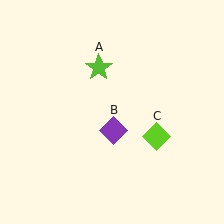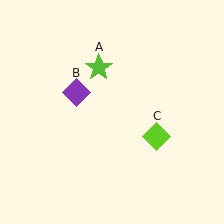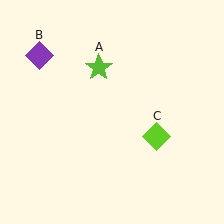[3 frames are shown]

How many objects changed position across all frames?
1 object changed position: purple diamond (object B).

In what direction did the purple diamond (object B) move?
The purple diamond (object B) moved up and to the left.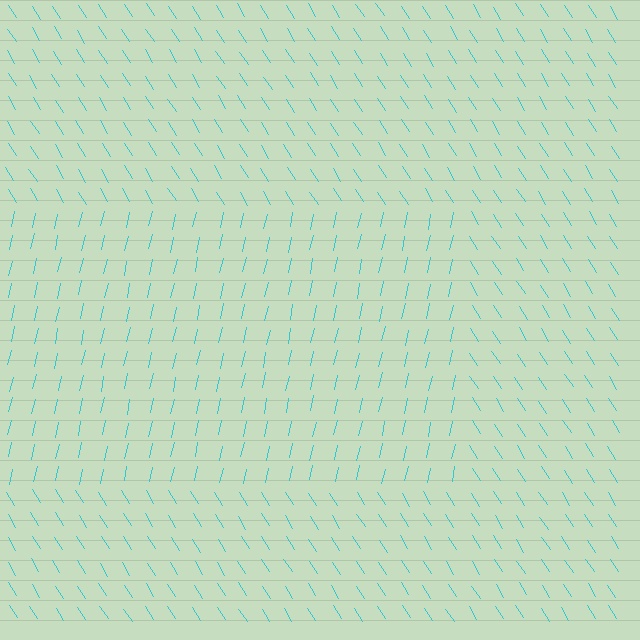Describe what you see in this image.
The image is filled with small cyan line segments. A rectangle region in the image has lines oriented differently from the surrounding lines, creating a visible texture boundary.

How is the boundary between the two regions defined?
The boundary is defined purely by a change in line orientation (approximately 45 degrees difference). All lines are the same color and thickness.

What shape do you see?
I see a rectangle.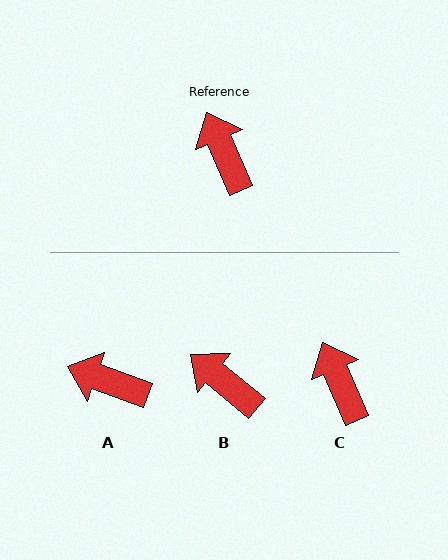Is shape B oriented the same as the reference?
No, it is off by about 27 degrees.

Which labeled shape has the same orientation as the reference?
C.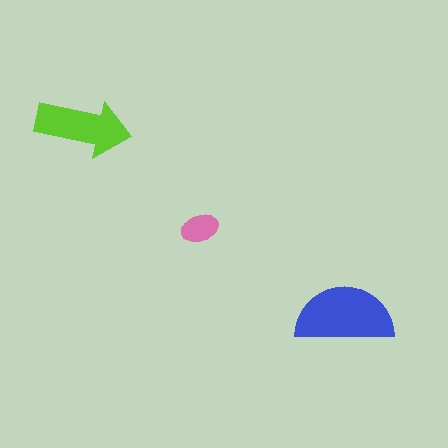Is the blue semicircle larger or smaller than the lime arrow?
Larger.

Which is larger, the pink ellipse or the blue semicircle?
The blue semicircle.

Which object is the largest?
The blue semicircle.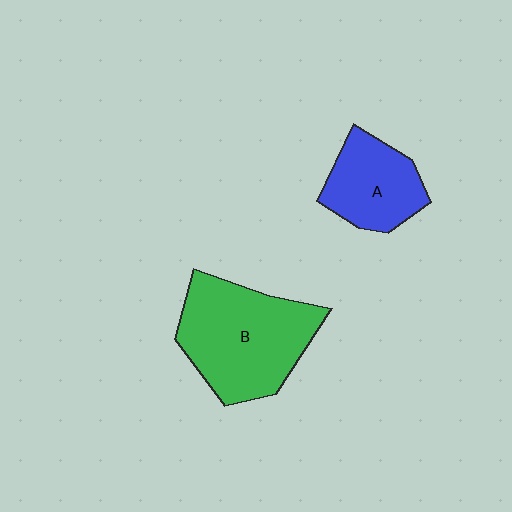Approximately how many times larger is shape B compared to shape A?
Approximately 1.7 times.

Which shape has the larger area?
Shape B (green).